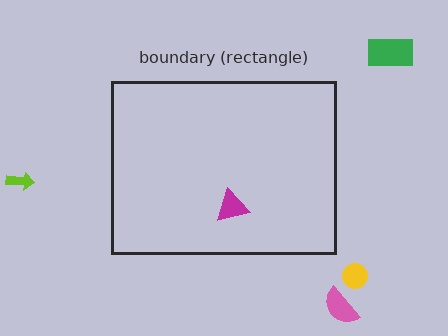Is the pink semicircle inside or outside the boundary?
Outside.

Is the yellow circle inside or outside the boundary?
Outside.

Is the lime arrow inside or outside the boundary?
Outside.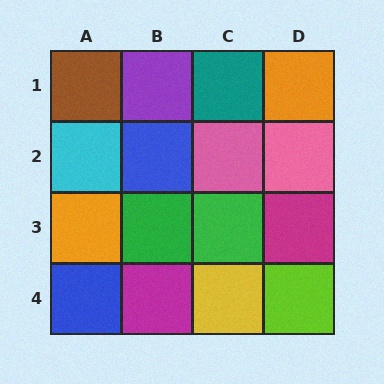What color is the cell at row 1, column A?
Brown.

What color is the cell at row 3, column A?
Orange.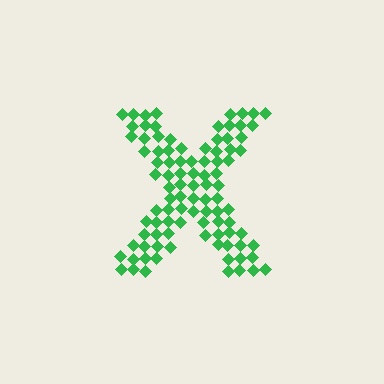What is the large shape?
The large shape is the letter X.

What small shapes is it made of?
It is made of small diamonds.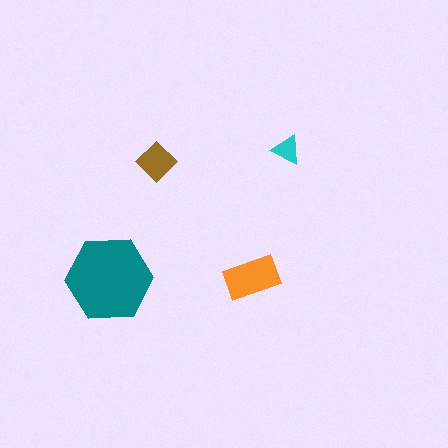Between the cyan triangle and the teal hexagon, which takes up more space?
The teal hexagon.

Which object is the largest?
The teal hexagon.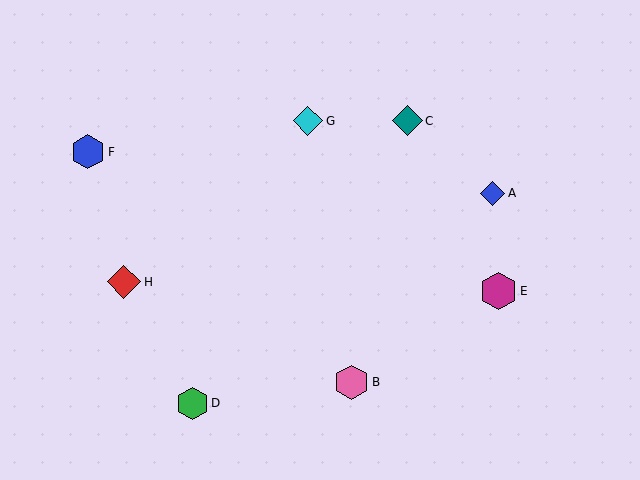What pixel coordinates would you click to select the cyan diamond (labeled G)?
Click at (308, 121) to select the cyan diamond G.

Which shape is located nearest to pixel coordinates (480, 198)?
The blue diamond (labeled A) at (492, 193) is nearest to that location.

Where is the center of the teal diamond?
The center of the teal diamond is at (408, 121).